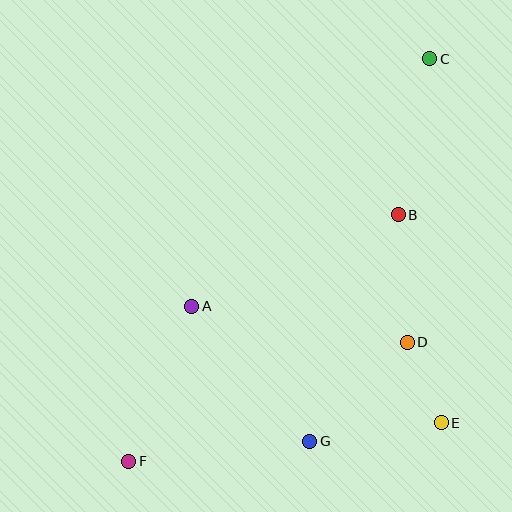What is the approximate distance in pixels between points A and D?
The distance between A and D is approximately 219 pixels.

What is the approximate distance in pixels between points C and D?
The distance between C and D is approximately 284 pixels.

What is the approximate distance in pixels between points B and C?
The distance between B and C is approximately 159 pixels.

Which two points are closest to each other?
Points D and E are closest to each other.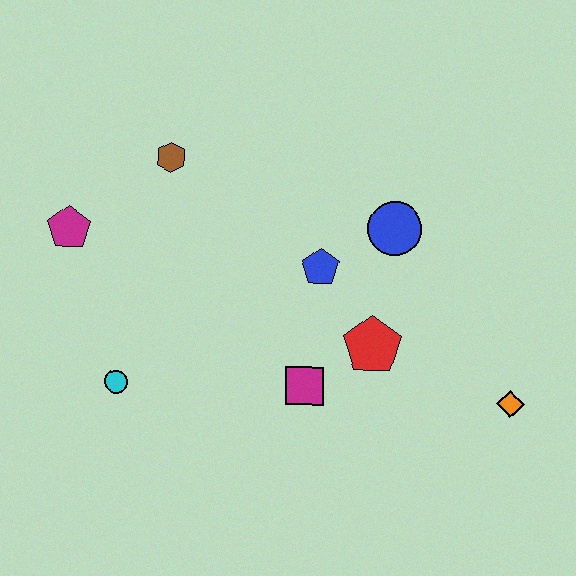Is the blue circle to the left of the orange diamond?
Yes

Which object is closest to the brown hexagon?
The magenta pentagon is closest to the brown hexagon.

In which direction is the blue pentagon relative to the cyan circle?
The blue pentagon is to the right of the cyan circle.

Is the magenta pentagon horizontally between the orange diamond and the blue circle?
No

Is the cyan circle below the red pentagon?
Yes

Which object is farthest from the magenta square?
The magenta pentagon is farthest from the magenta square.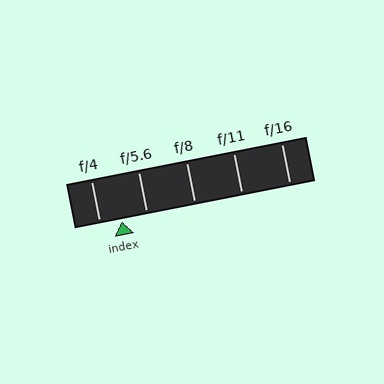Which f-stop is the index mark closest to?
The index mark is closest to f/4.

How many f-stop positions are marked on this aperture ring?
There are 5 f-stop positions marked.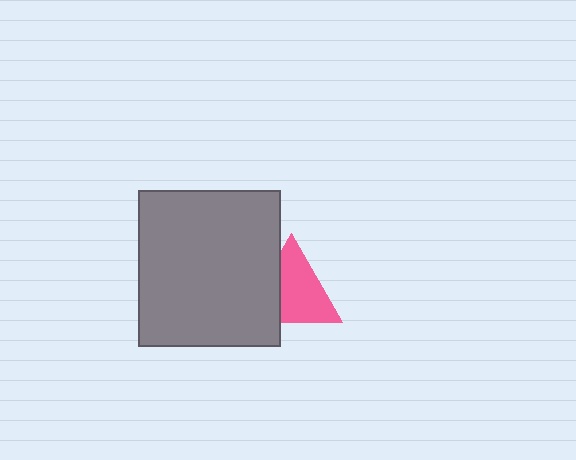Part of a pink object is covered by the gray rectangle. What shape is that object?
It is a triangle.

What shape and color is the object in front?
The object in front is a gray rectangle.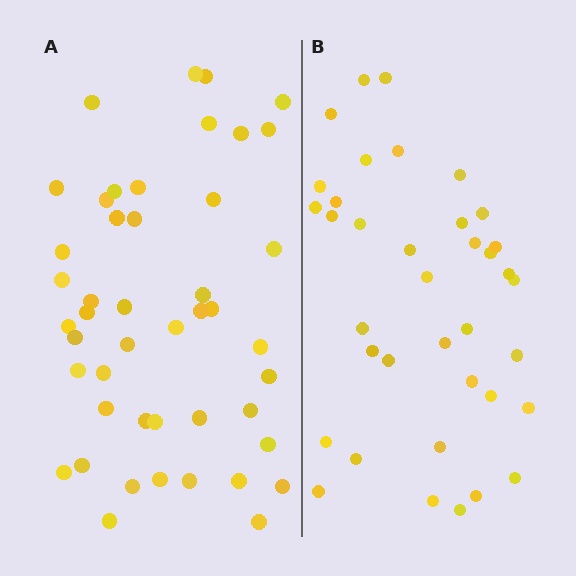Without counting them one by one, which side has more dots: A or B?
Region A (the left region) has more dots.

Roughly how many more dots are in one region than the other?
Region A has roughly 8 or so more dots than region B.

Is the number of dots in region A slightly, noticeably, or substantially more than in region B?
Region A has only slightly more — the two regions are fairly close. The ratio is roughly 1.2 to 1.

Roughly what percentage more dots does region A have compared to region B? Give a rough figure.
About 25% more.